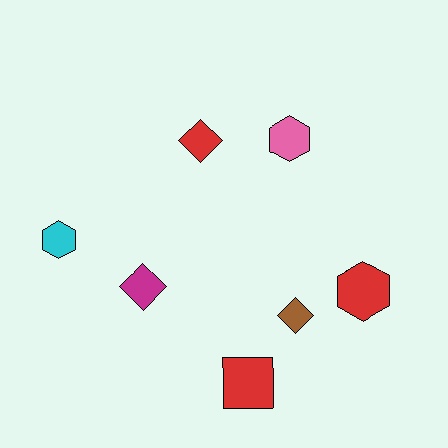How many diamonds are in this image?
There are 3 diamonds.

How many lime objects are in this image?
There are no lime objects.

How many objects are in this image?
There are 7 objects.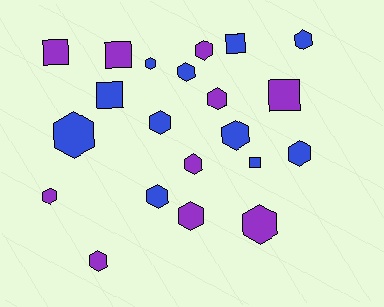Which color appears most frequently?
Blue, with 11 objects.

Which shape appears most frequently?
Hexagon, with 15 objects.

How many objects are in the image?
There are 21 objects.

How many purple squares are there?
There are 3 purple squares.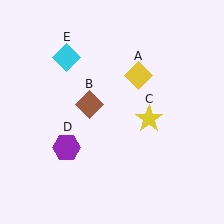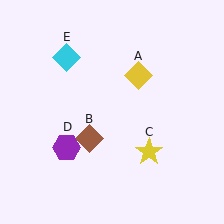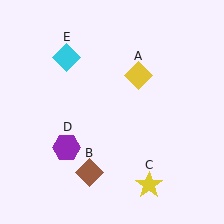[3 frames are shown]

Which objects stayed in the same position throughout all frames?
Yellow diamond (object A) and purple hexagon (object D) and cyan diamond (object E) remained stationary.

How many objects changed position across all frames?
2 objects changed position: brown diamond (object B), yellow star (object C).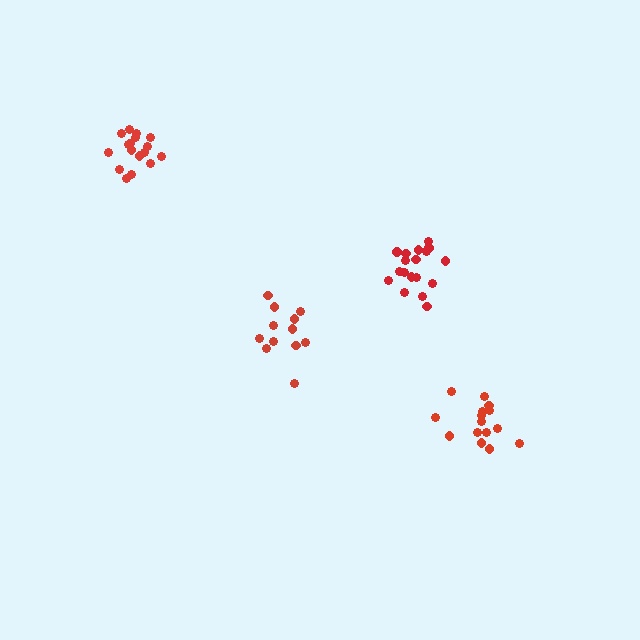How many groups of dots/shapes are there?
There are 4 groups.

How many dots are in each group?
Group 1: 12 dots, Group 2: 18 dots, Group 3: 17 dots, Group 4: 15 dots (62 total).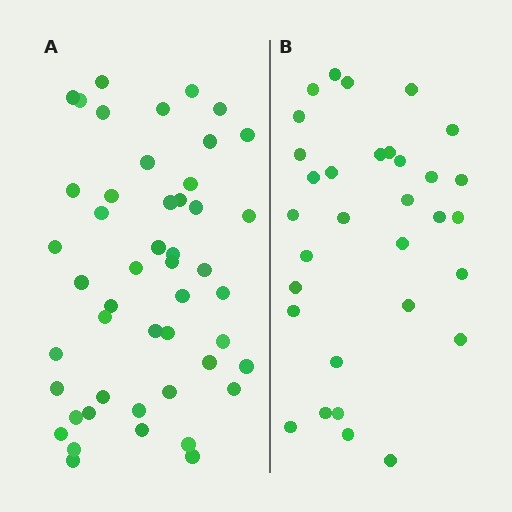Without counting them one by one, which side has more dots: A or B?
Region A (the left region) has more dots.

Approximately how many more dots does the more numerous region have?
Region A has approximately 15 more dots than region B.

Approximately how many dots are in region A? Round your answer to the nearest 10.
About 50 dots. (The exact count is 48, which rounds to 50.)